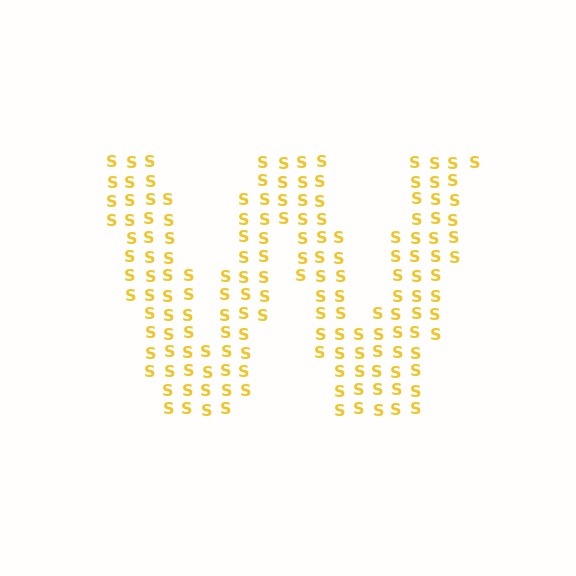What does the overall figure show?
The overall figure shows the letter W.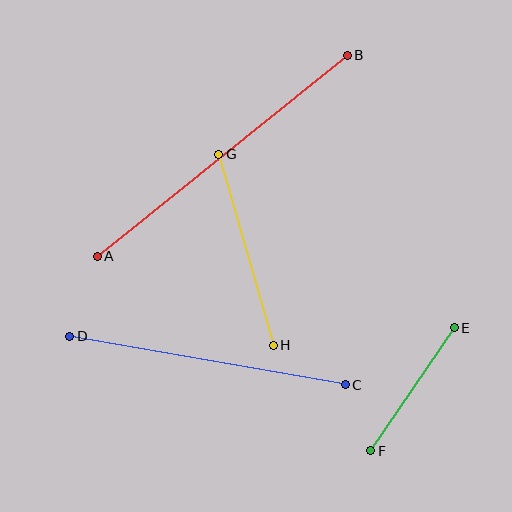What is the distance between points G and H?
The distance is approximately 199 pixels.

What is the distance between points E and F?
The distance is approximately 149 pixels.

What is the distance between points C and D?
The distance is approximately 280 pixels.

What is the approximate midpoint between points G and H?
The midpoint is at approximately (246, 250) pixels.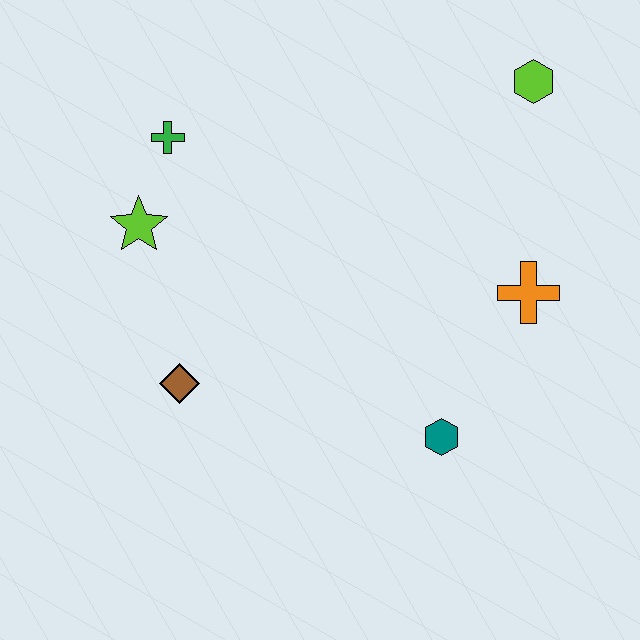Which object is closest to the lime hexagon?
The orange cross is closest to the lime hexagon.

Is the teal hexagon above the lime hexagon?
No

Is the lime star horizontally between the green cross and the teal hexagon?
No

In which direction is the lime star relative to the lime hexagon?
The lime star is to the left of the lime hexagon.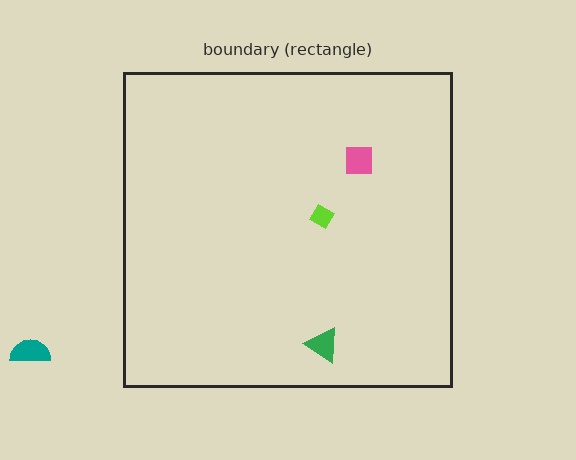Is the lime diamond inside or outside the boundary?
Inside.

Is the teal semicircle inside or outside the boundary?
Outside.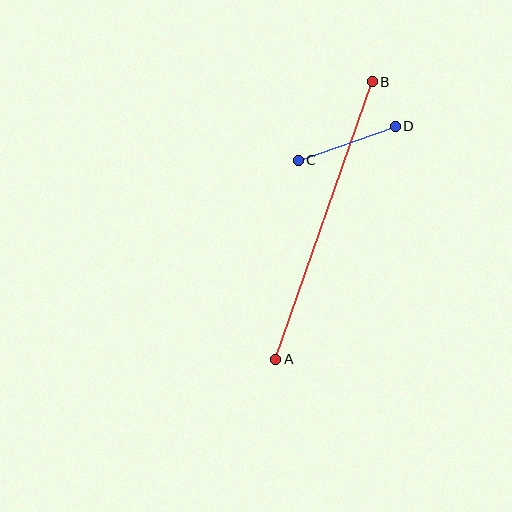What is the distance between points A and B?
The distance is approximately 294 pixels.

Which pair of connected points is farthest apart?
Points A and B are farthest apart.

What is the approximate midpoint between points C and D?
The midpoint is at approximately (347, 143) pixels.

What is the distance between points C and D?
The distance is approximately 102 pixels.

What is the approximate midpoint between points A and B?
The midpoint is at approximately (324, 221) pixels.